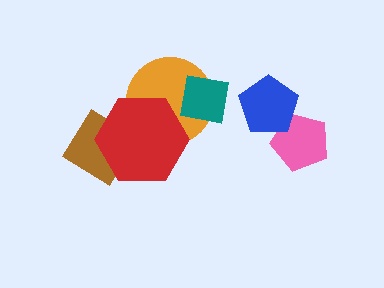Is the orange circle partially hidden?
Yes, it is partially covered by another shape.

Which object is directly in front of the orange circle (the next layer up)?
The red hexagon is directly in front of the orange circle.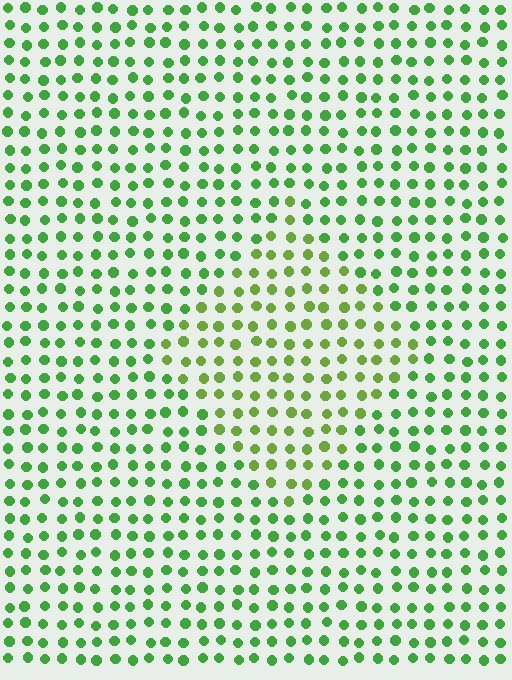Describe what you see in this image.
The image is filled with small green elements in a uniform arrangement. A diamond-shaped region is visible where the elements are tinted to a slightly different hue, forming a subtle color boundary.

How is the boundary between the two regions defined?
The boundary is defined purely by a slight shift in hue (about 26 degrees). Spacing, size, and orientation are identical on both sides.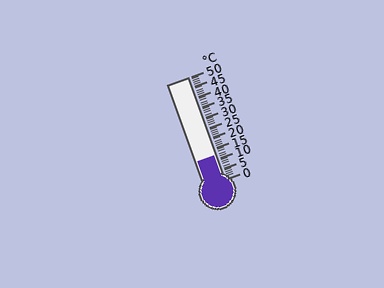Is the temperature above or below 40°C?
The temperature is below 40°C.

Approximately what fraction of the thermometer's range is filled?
The thermometer is filled to approximately 25% of its range.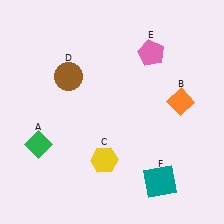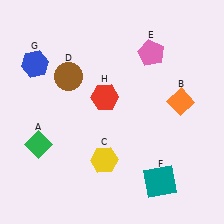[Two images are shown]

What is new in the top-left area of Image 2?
A red hexagon (H) was added in the top-left area of Image 2.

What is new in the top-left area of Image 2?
A blue hexagon (G) was added in the top-left area of Image 2.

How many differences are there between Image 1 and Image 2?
There are 2 differences between the two images.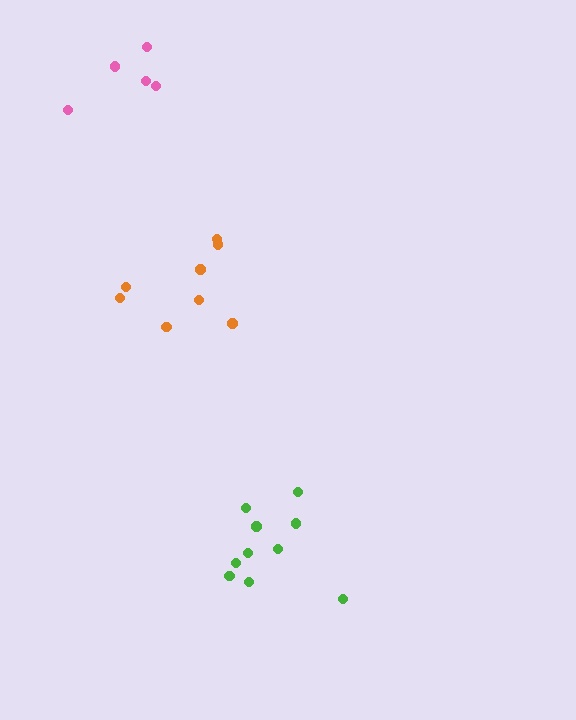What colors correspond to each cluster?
The clusters are colored: orange, green, pink.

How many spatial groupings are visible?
There are 3 spatial groupings.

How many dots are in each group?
Group 1: 8 dots, Group 2: 10 dots, Group 3: 5 dots (23 total).